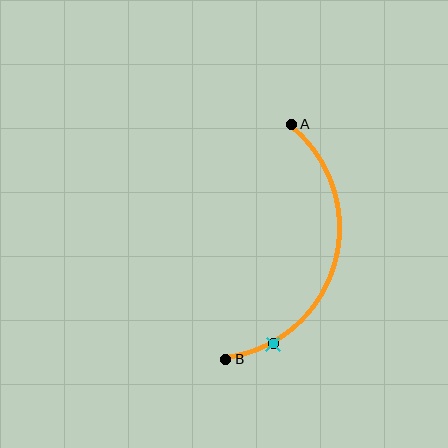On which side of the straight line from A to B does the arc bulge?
The arc bulges to the right of the straight line connecting A and B.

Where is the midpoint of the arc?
The arc midpoint is the point on the curve farthest from the straight line joining A and B. It sits to the right of that line.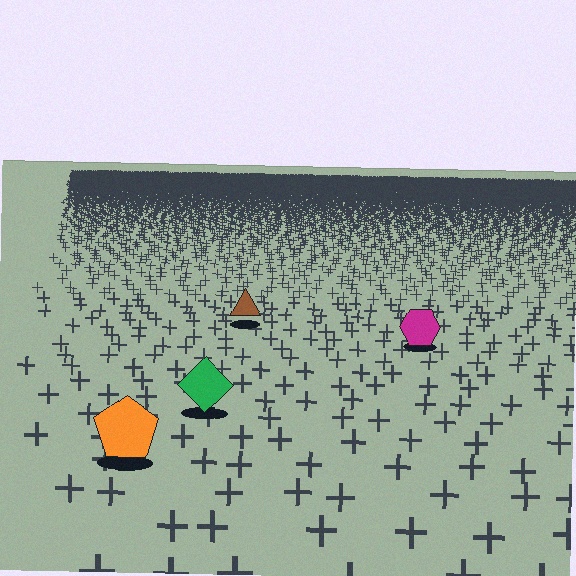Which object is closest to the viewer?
The orange pentagon is closest. The texture marks near it are larger and more spread out.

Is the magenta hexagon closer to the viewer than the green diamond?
No. The green diamond is closer — you can tell from the texture gradient: the ground texture is coarser near it.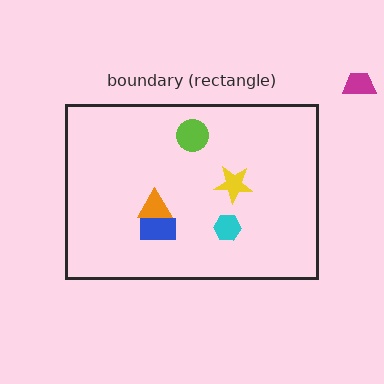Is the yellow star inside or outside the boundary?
Inside.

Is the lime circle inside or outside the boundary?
Inside.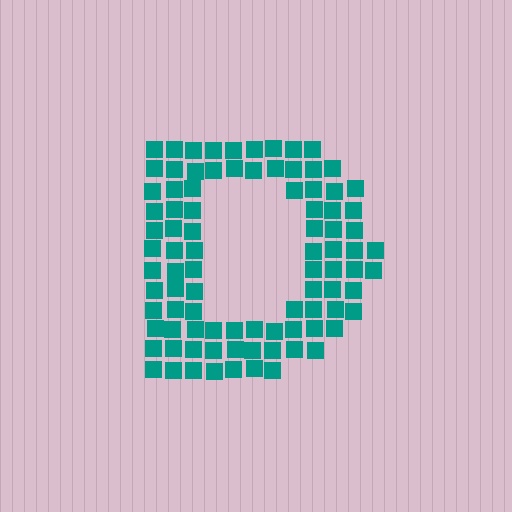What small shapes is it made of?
It is made of small squares.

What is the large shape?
The large shape is the letter D.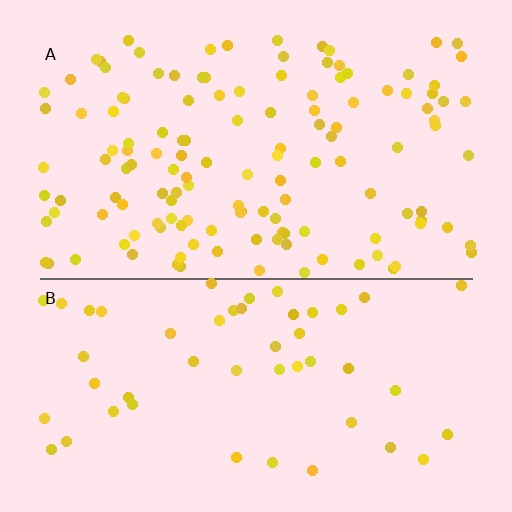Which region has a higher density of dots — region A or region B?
A (the top).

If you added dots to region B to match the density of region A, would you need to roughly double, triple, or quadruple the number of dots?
Approximately triple.